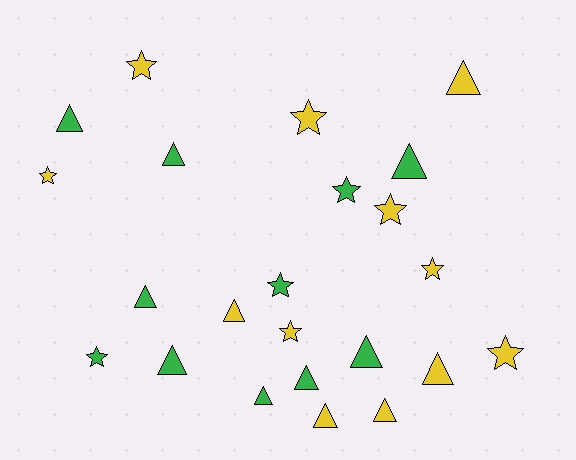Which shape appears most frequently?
Triangle, with 13 objects.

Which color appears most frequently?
Yellow, with 12 objects.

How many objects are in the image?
There are 23 objects.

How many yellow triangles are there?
There are 5 yellow triangles.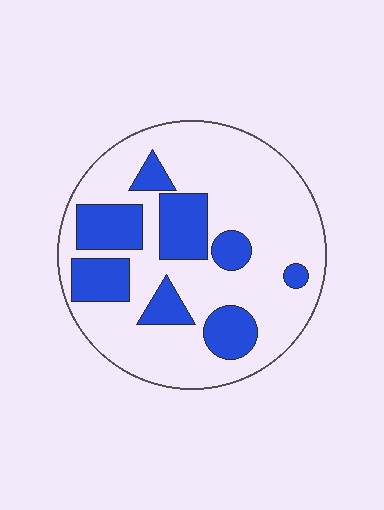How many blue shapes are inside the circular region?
8.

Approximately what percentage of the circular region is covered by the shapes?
Approximately 30%.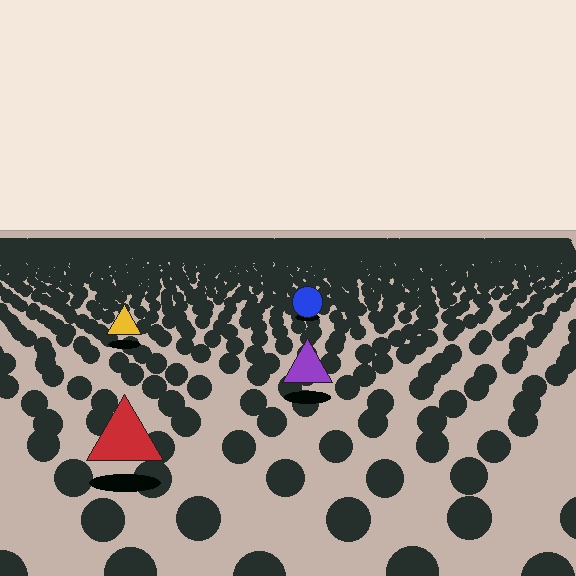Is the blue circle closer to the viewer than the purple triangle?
No. The purple triangle is closer — you can tell from the texture gradient: the ground texture is coarser near it.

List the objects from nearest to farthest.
From nearest to farthest: the red triangle, the purple triangle, the yellow triangle, the blue circle.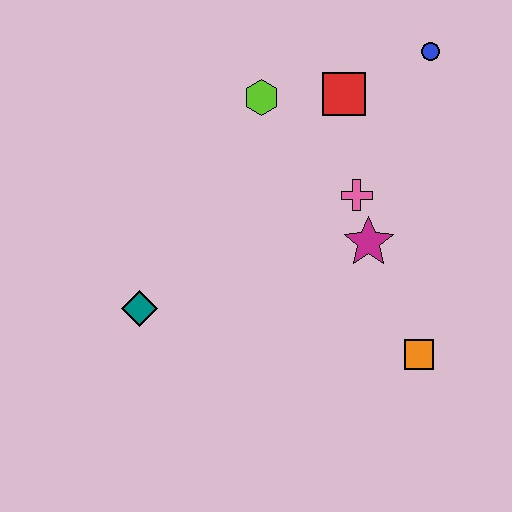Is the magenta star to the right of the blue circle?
No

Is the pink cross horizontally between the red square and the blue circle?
Yes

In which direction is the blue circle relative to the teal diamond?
The blue circle is to the right of the teal diamond.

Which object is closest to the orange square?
The magenta star is closest to the orange square.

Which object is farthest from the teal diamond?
The blue circle is farthest from the teal diamond.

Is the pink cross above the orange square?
Yes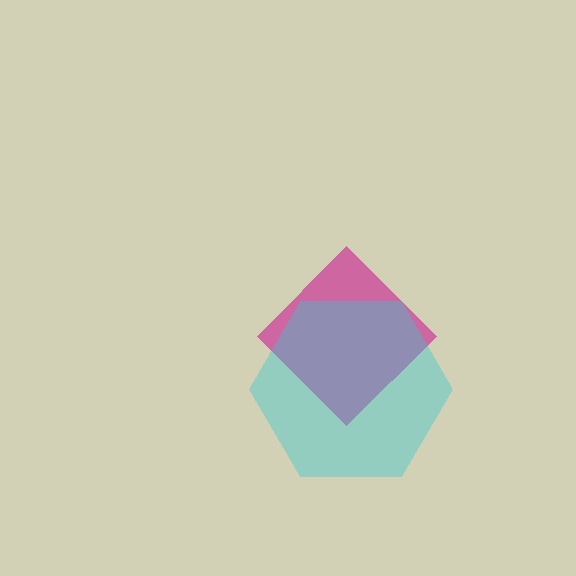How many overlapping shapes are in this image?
There are 2 overlapping shapes in the image.